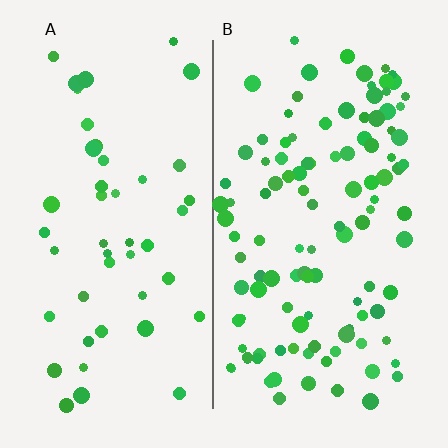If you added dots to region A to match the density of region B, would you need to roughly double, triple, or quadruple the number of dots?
Approximately double.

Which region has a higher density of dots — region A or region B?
B (the right).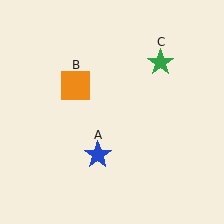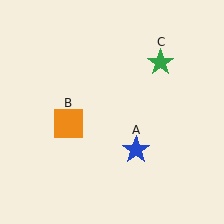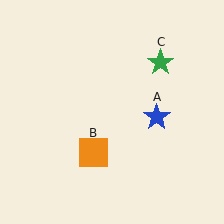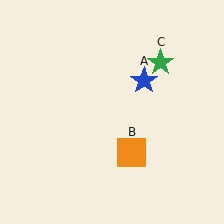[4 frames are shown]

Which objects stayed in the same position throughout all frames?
Green star (object C) remained stationary.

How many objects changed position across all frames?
2 objects changed position: blue star (object A), orange square (object B).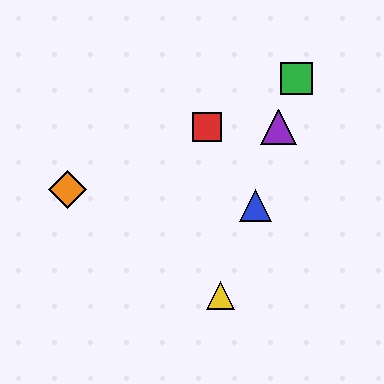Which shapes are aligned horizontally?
The red square, the purple triangle are aligned horizontally.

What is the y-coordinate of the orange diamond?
The orange diamond is at y≈190.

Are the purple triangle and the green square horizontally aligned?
No, the purple triangle is at y≈127 and the green square is at y≈78.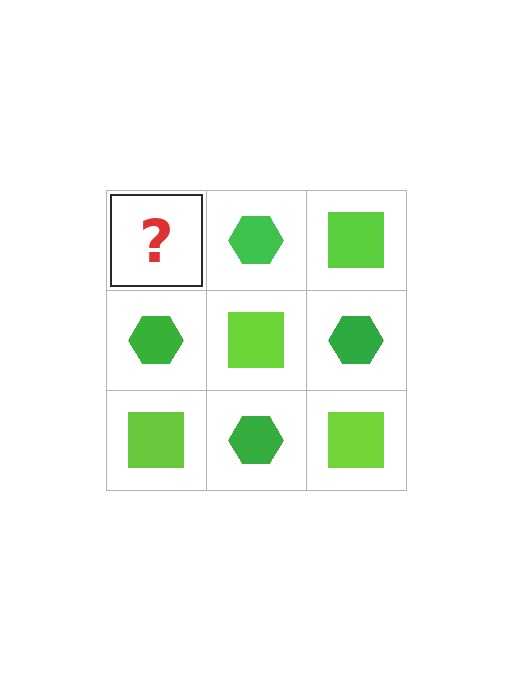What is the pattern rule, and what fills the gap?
The rule is that it alternates lime square and green hexagon in a checkerboard pattern. The gap should be filled with a lime square.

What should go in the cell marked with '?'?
The missing cell should contain a lime square.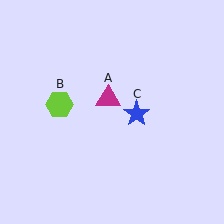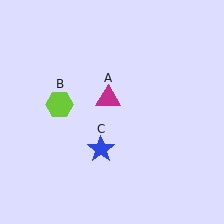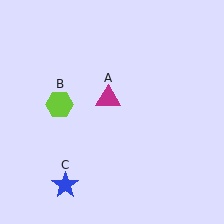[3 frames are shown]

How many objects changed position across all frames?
1 object changed position: blue star (object C).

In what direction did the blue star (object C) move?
The blue star (object C) moved down and to the left.